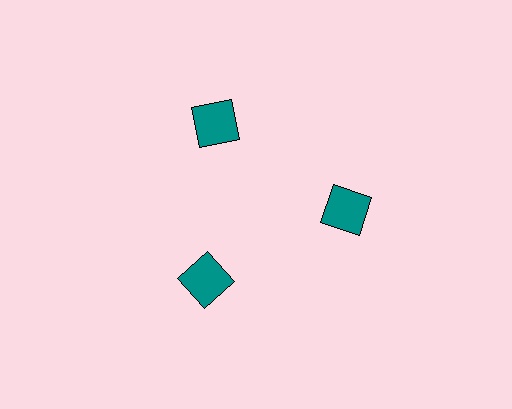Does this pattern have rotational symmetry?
Yes, this pattern has 3-fold rotational symmetry. It looks the same after rotating 120 degrees around the center.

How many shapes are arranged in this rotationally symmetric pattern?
There are 3 shapes, arranged in 3 groups of 1.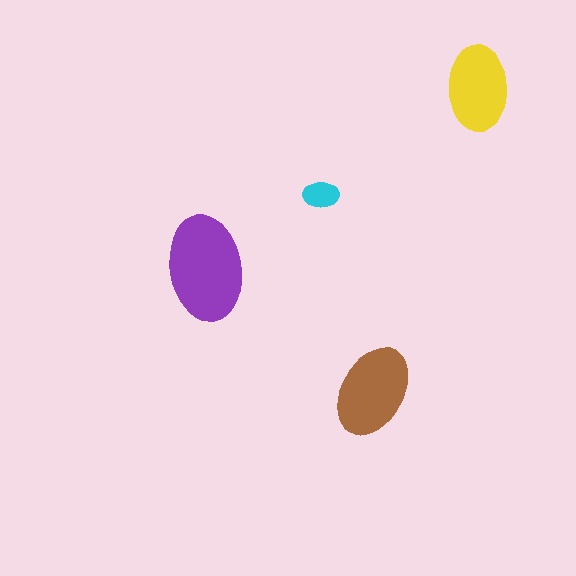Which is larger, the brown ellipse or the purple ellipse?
The purple one.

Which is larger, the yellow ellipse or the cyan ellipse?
The yellow one.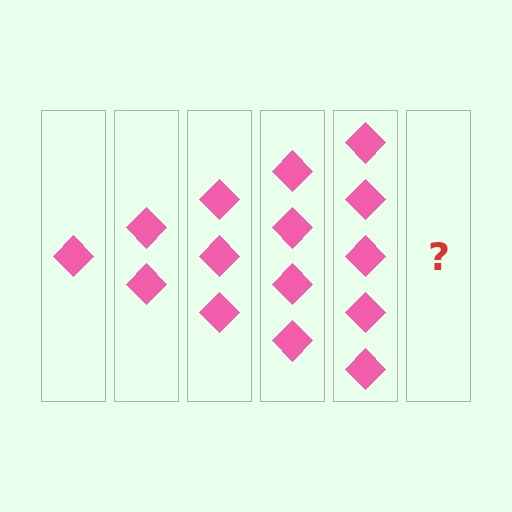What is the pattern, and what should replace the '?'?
The pattern is that each step adds one more diamond. The '?' should be 6 diamonds.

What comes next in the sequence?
The next element should be 6 diamonds.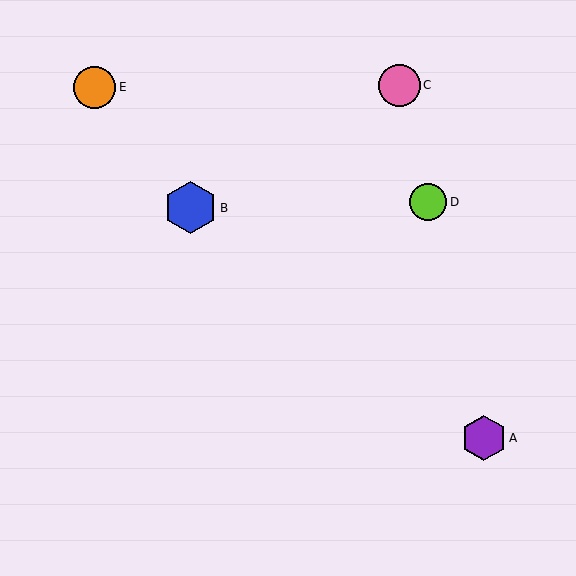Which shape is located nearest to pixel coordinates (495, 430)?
The purple hexagon (labeled A) at (484, 438) is nearest to that location.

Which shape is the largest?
The blue hexagon (labeled B) is the largest.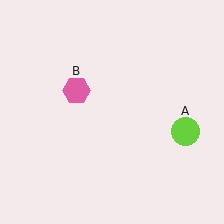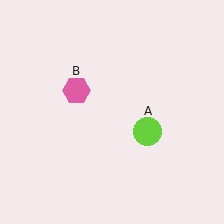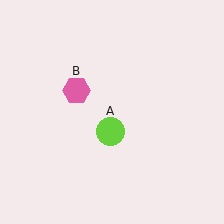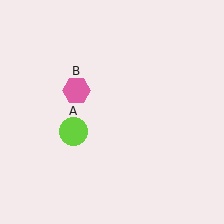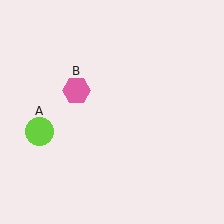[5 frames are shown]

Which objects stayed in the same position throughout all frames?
Pink hexagon (object B) remained stationary.